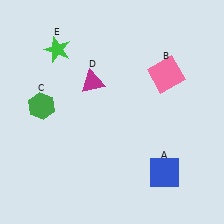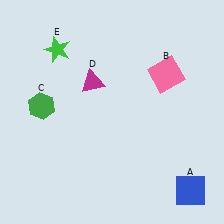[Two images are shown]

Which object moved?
The blue square (A) moved right.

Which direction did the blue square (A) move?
The blue square (A) moved right.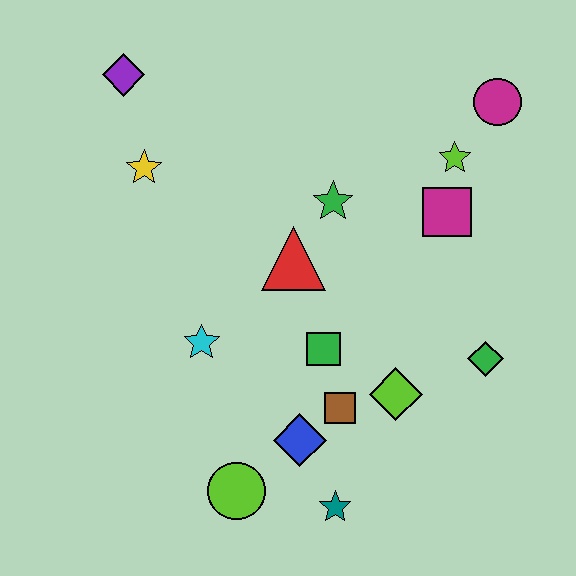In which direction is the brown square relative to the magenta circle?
The brown square is below the magenta circle.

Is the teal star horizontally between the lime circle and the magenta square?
Yes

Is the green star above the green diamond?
Yes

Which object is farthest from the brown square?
The purple diamond is farthest from the brown square.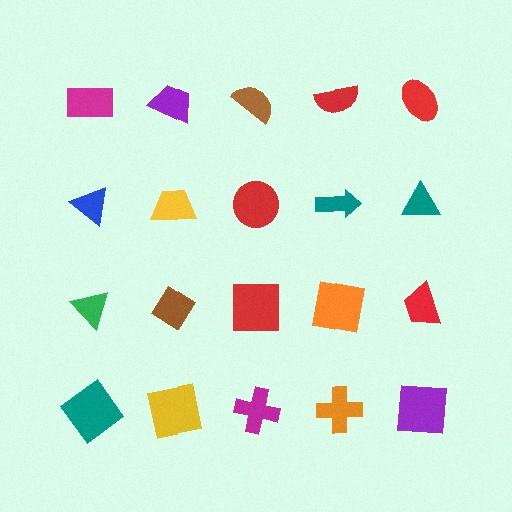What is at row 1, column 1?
A magenta rectangle.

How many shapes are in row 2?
5 shapes.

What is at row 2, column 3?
A red circle.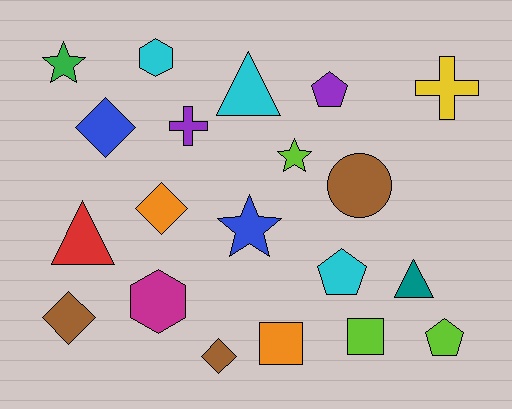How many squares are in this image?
There are 2 squares.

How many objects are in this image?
There are 20 objects.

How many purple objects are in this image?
There are 2 purple objects.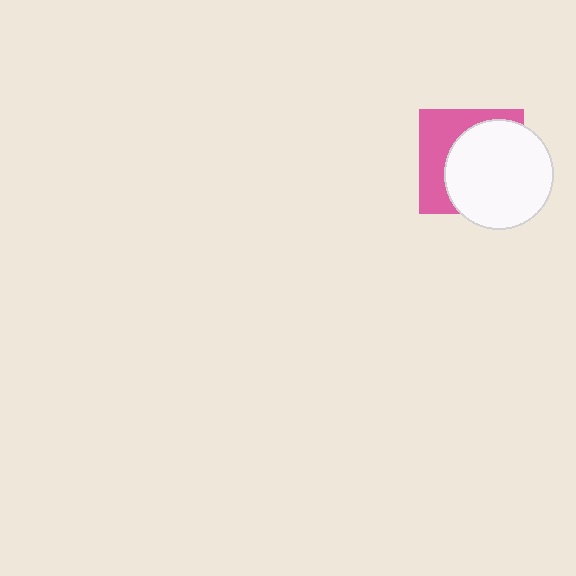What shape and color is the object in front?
The object in front is a white circle.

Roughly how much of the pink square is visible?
A small part of it is visible (roughly 39%).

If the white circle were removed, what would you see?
You would see the complete pink square.